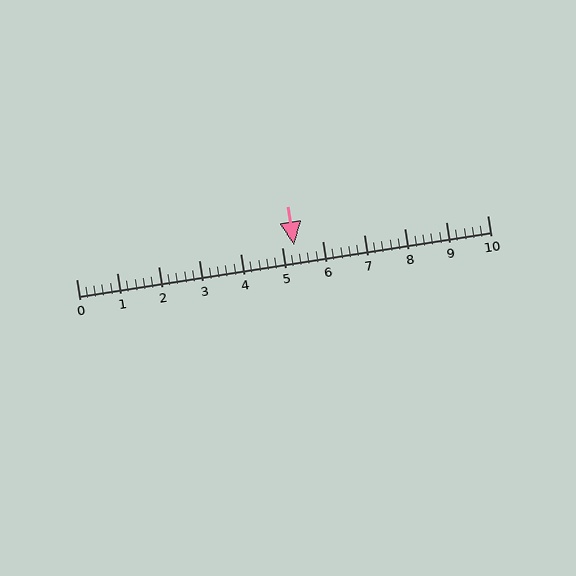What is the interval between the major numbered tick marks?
The major tick marks are spaced 1 units apart.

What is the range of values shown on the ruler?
The ruler shows values from 0 to 10.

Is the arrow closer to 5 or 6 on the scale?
The arrow is closer to 5.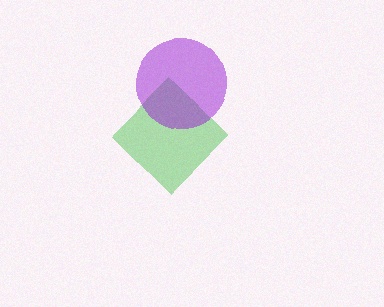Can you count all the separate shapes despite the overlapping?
Yes, there are 2 separate shapes.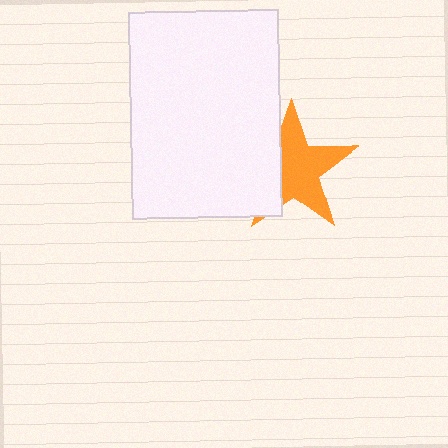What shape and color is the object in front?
The object in front is a white rectangle.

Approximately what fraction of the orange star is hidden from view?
Roughly 35% of the orange star is hidden behind the white rectangle.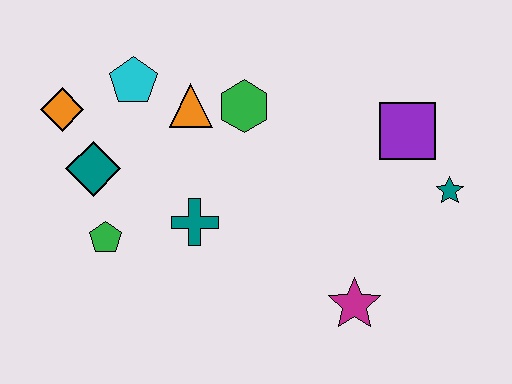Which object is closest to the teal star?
The purple square is closest to the teal star.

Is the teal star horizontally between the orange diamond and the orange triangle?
No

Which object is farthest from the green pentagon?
The teal star is farthest from the green pentagon.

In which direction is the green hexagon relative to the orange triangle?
The green hexagon is to the right of the orange triangle.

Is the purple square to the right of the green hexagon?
Yes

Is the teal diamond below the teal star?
No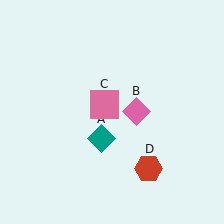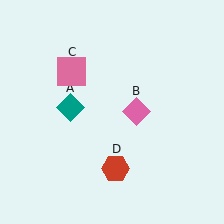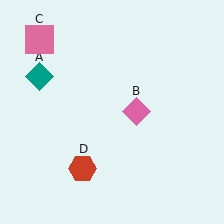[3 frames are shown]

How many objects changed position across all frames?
3 objects changed position: teal diamond (object A), pink square (object C), red hexagon (object D).